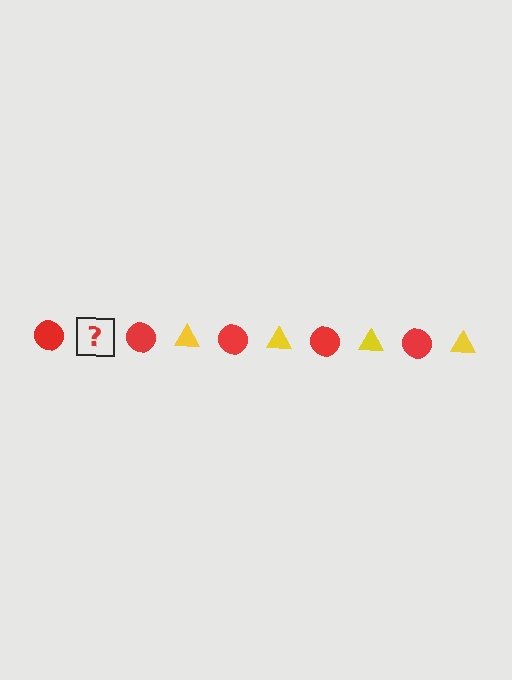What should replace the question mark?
The question mark should be replaced with a yellow triangle.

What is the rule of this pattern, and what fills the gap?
The rule is that the pattern alternates between red circle and yellow triangle. The gap should be filled with a yellow triangle.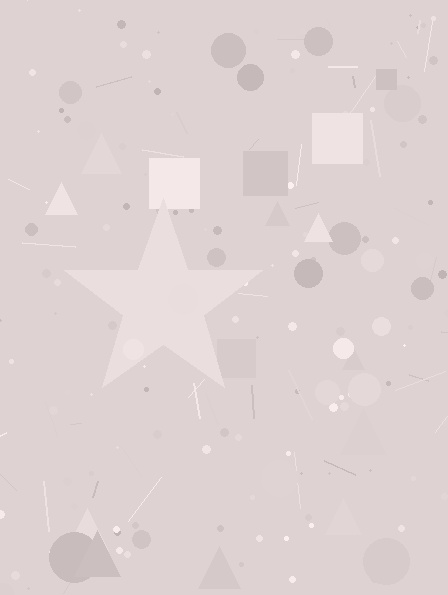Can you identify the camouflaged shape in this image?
The camouflaged shape is a star.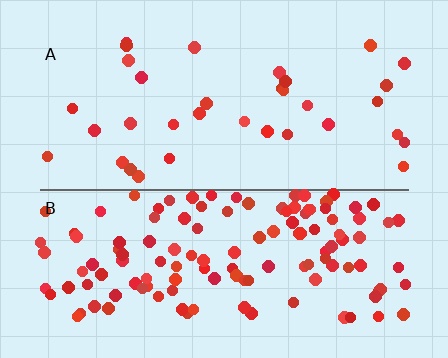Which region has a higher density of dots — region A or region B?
B (the bottom).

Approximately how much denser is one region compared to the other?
Approximately 3.8× — region B over region A.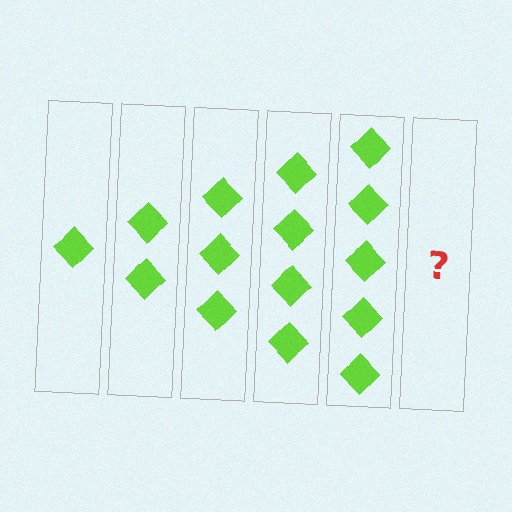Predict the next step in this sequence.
The next step is 6 diamonds.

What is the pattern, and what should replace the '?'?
The pattern is that each step adds one more diamond. The '?' should be 6 diamonds.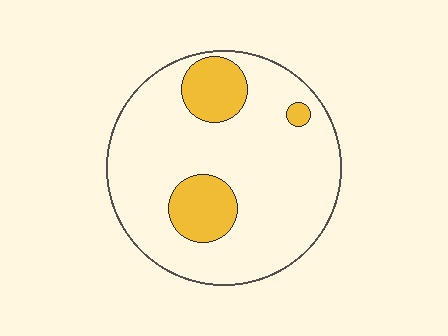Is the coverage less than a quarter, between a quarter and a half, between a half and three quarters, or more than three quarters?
Less than a quarter.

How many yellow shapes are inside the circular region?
3.